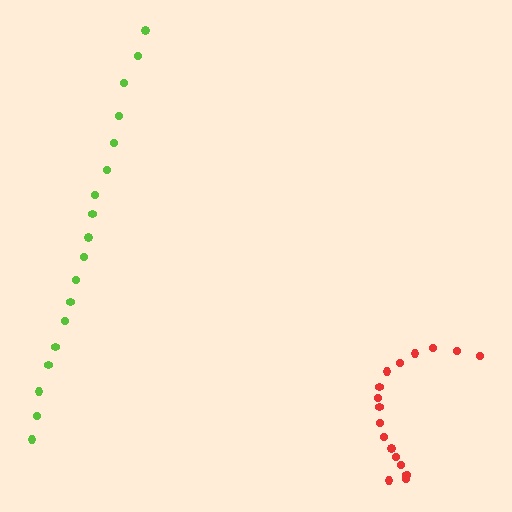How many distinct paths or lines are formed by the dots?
There are 2 distinct paths.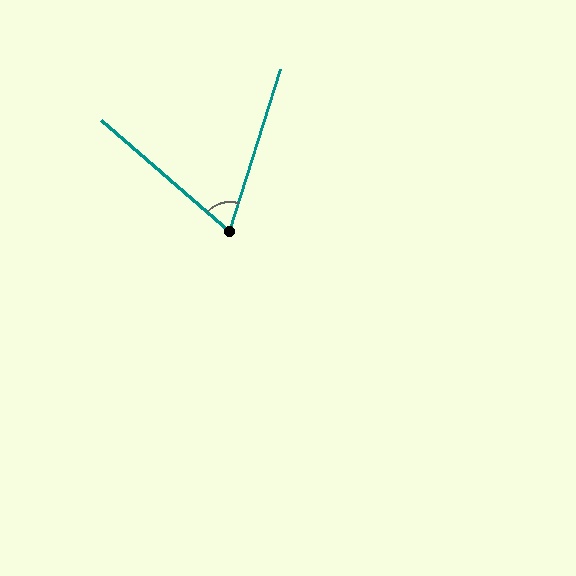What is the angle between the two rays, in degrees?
Approximately 67 degrees.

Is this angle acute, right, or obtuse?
It is acute.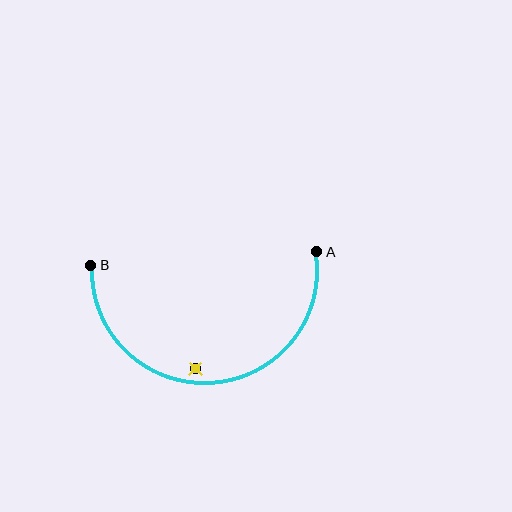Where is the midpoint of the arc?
The arc midpoint is the point on the curve farthest from the straight line joining A and B. It sits below that line.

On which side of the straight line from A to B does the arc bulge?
The arc bulges below the straight line connecting A and B.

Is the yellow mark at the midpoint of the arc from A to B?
No — the yellow mark does not lie on the arc at all. It sits slightly inside the curve.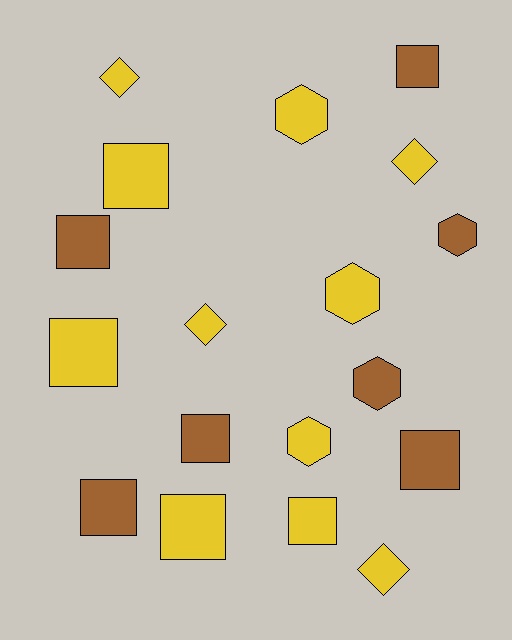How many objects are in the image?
There are 18 objects.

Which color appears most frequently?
Yellow, with 11 objects.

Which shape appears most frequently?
Square, with 9 objects.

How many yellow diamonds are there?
There are 4 yellow diamonds.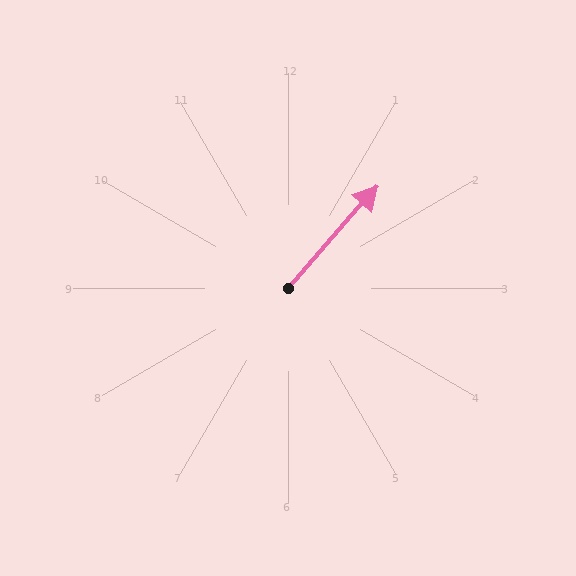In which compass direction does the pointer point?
Northeast.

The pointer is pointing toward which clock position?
Roughly 1 o'clock.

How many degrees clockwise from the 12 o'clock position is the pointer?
Approximately 41 degrees.